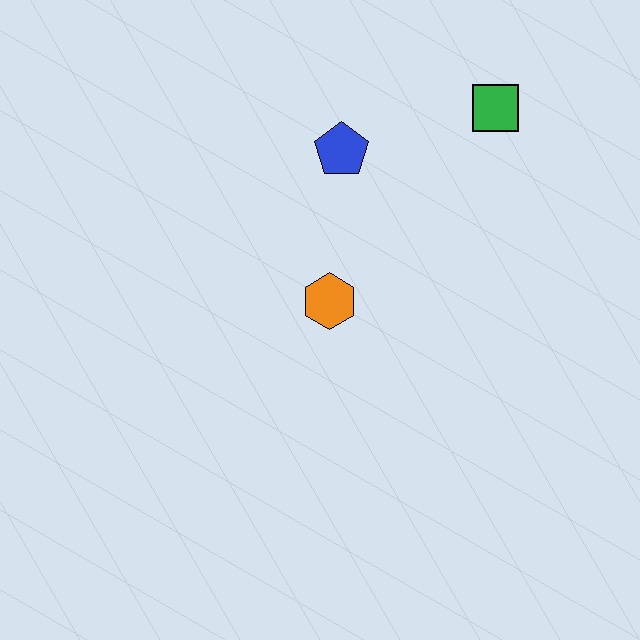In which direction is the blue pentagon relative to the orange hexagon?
The blue pentagon is above the orange hexagon.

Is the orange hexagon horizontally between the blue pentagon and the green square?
No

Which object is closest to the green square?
The blue pentagon is closest to the green square.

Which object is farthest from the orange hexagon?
The green square is farthest from the orange hexagon.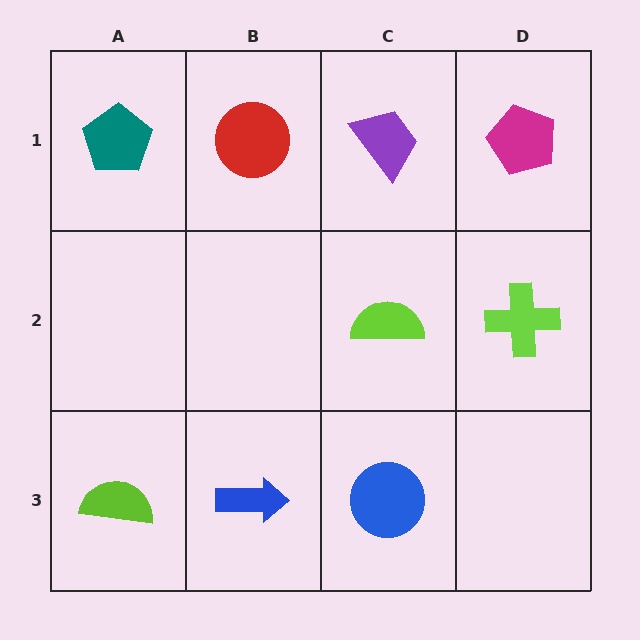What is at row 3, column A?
A lime semicircle.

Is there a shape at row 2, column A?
No, that cell is empty.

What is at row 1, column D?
A magenta pentagon.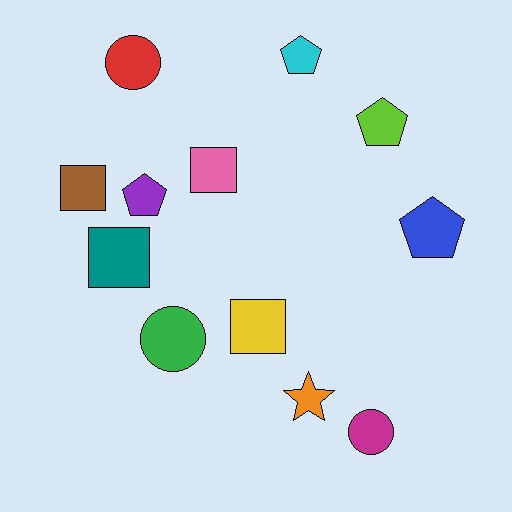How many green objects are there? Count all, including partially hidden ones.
There is 1 green object.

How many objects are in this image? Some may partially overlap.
There are 12 objects.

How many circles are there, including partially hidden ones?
There are 3 circles.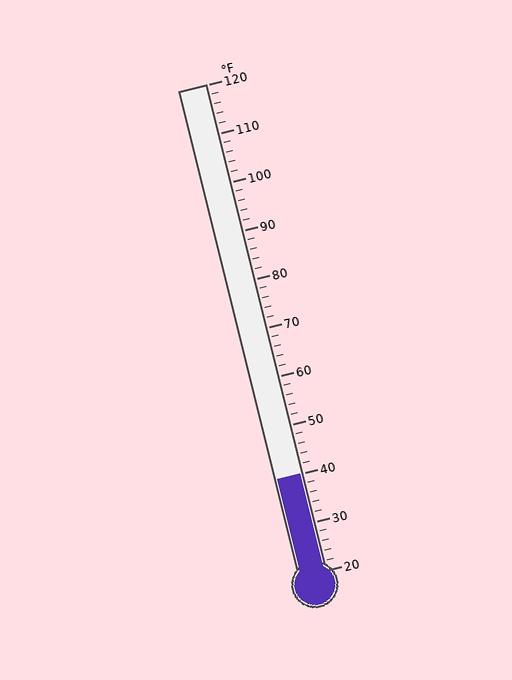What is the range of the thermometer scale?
The thermometer scale ranges from 20°F to 120°F.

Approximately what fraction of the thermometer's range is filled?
The thermometer is filled to approximately 20% of its range.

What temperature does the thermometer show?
The thermometer shows approximately 40°F.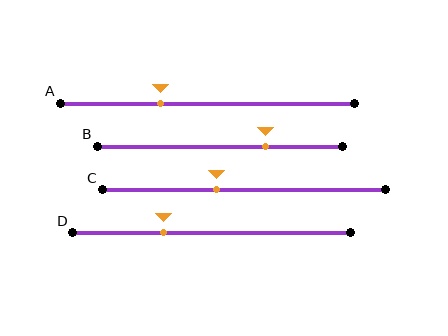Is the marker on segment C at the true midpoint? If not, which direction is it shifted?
No, the marker on segment C is shifted to the left by about 10% of the segment length.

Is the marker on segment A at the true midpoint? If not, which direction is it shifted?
No, the marker on segment A is shifted to the left by about 16% of the segment length.